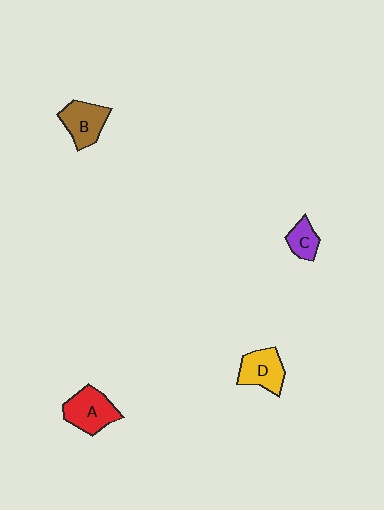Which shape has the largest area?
Shape A (red).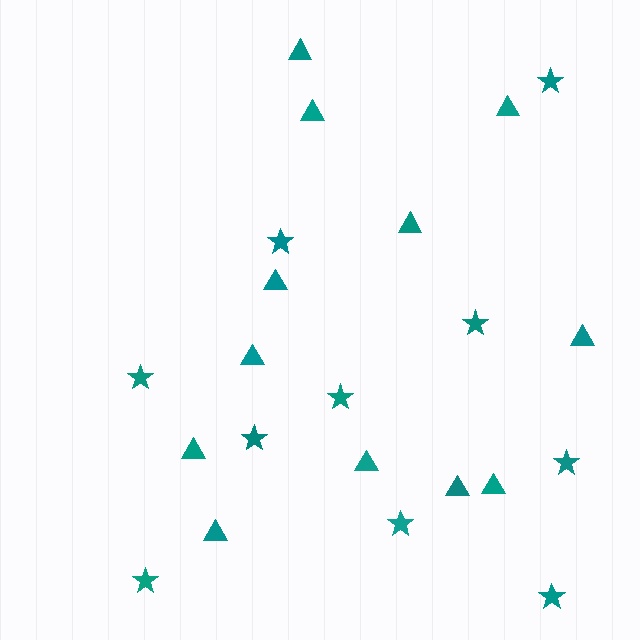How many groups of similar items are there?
There are 2 groups: one group of triangles (12) and one group of stars (10).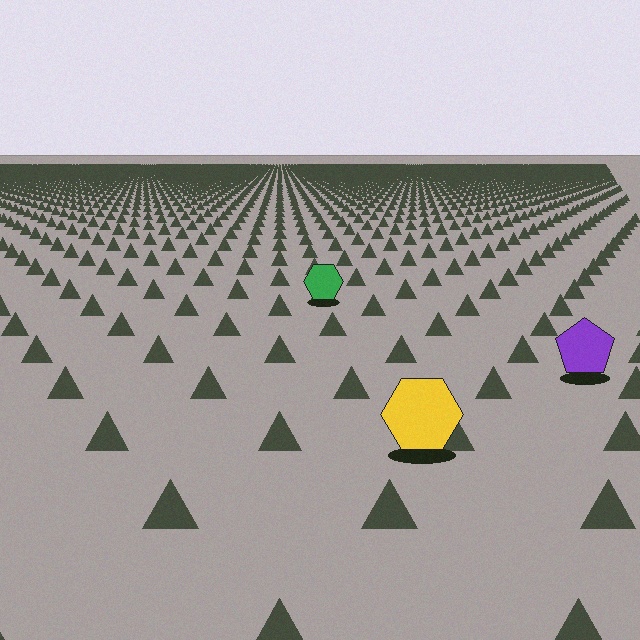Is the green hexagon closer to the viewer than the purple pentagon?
No. The purple pentagon is closer — you can tell from the texture gradient: the ground texture is coarser near it.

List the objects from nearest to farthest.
From nearest to farthest: the yellow hexagon, the purple pentagon, the green hexagon.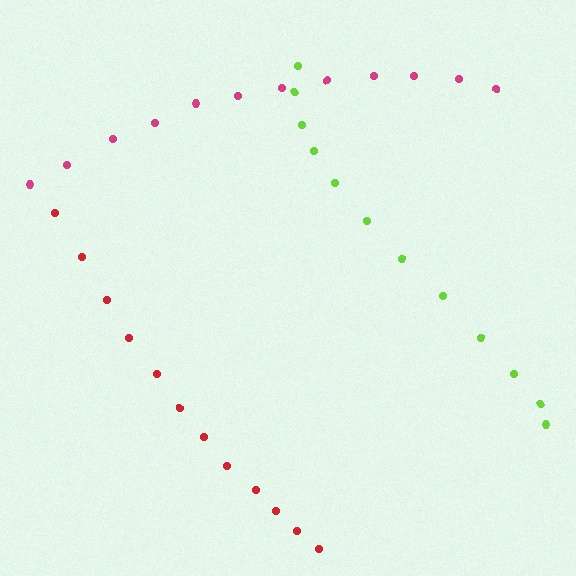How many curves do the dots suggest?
There are 3 distinct paths.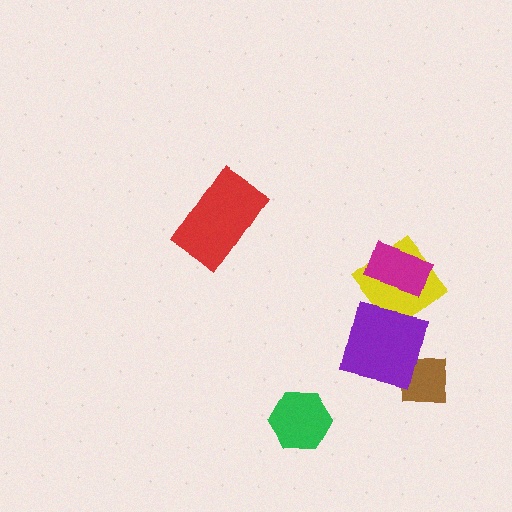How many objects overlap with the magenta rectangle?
1 object overlaps with the magenta rectangle.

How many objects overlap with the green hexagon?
0 objects overlap with the green hexagon.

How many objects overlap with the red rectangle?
0 objects overlap with the red rectangle.